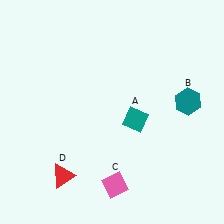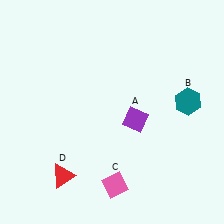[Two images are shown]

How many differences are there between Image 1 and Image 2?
There is 1 difference between the two images.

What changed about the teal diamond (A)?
In Image 1, A is teal. In Image 2, it changed to purple.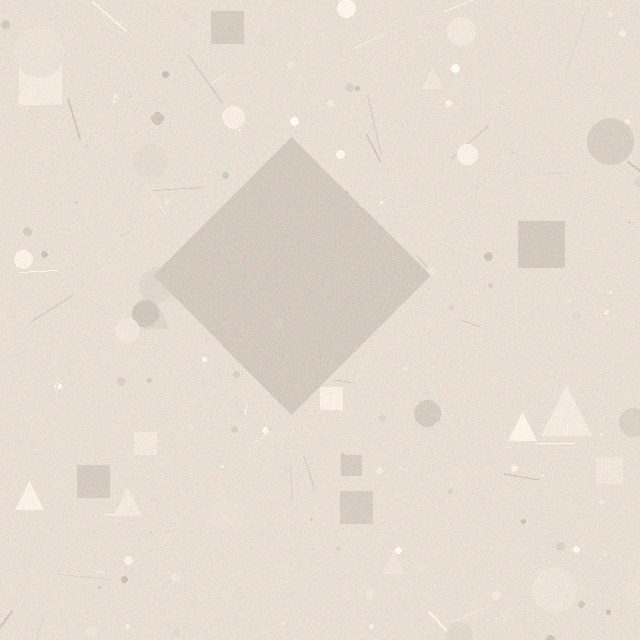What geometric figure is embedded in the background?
A diamond is embedded in the background.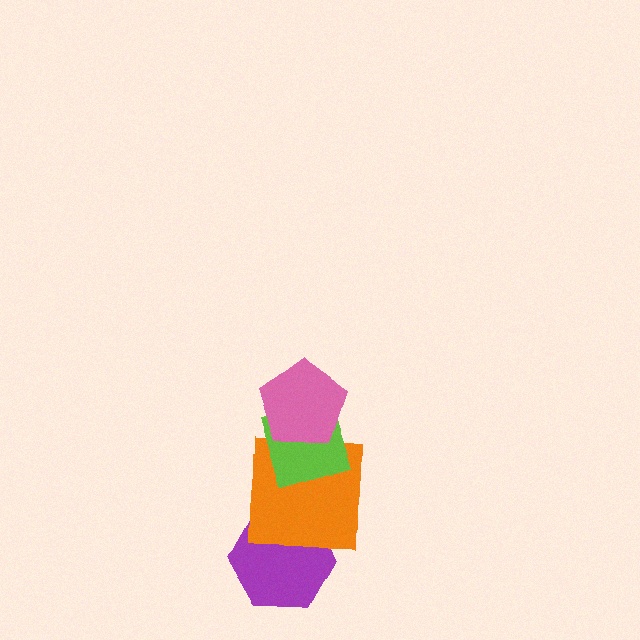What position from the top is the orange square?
The orange square is 3rd from the top.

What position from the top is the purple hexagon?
The purple hexagon is 4th from the top.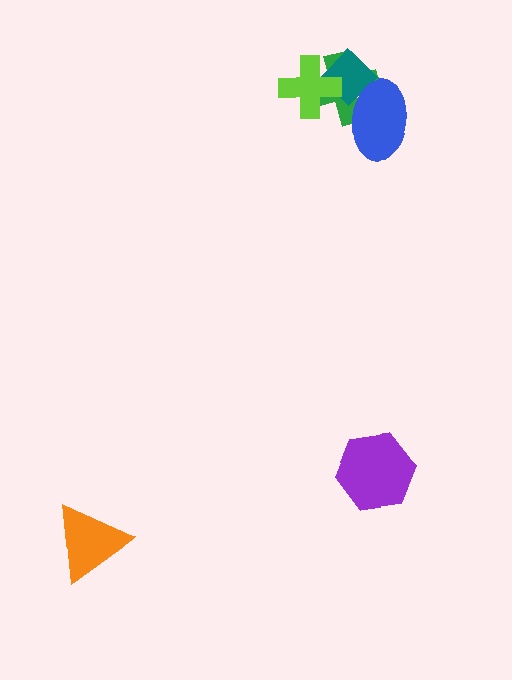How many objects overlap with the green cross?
3 objects overlap with the green cross.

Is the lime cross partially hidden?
No, no other shape covers it.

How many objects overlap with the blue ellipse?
2 objects overlap with the blue ellipse.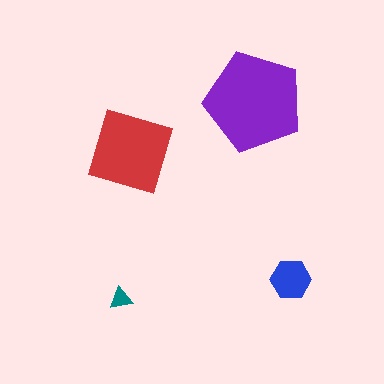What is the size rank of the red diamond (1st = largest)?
2nd.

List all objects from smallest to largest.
The teal triangle, the blue hexagon, the red diamond, the purple pentagon.